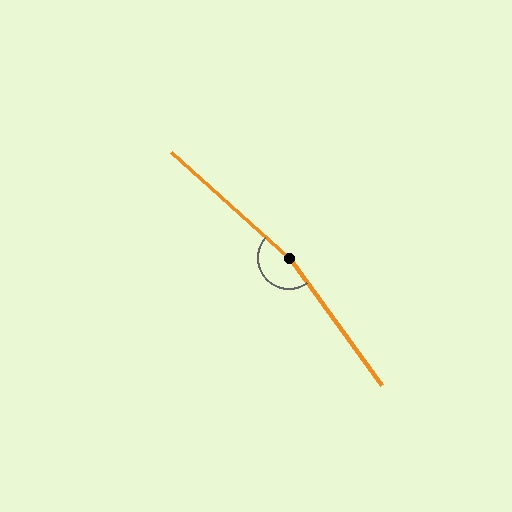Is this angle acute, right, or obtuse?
It is obtuse.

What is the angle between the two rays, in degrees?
Approximately 168 degrees.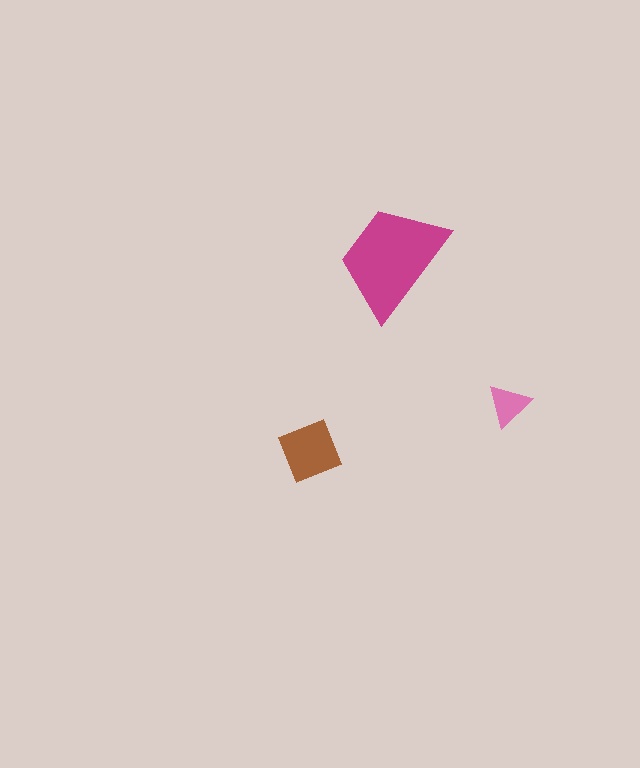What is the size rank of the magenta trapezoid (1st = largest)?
1st.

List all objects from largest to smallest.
The magenta trapezoid, the brown diamond, the pink triangle.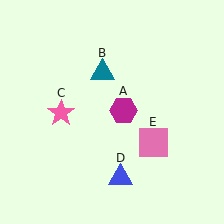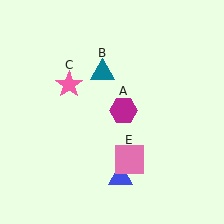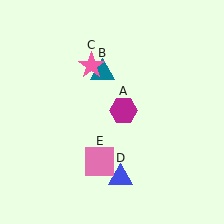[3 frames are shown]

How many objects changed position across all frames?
2 objects changed position: pink star (object C), pink square (object E).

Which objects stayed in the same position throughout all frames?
Magenta hexagon (object A) and teal triangle (object B) and blue triangle (object D) remained stationary.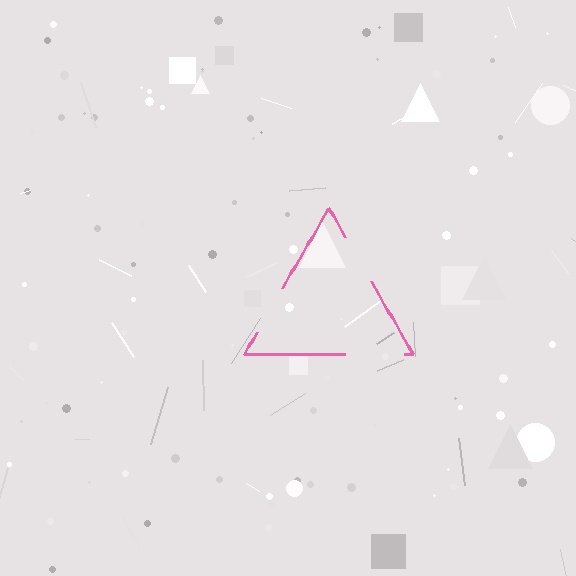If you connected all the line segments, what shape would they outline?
They would outline a triangle.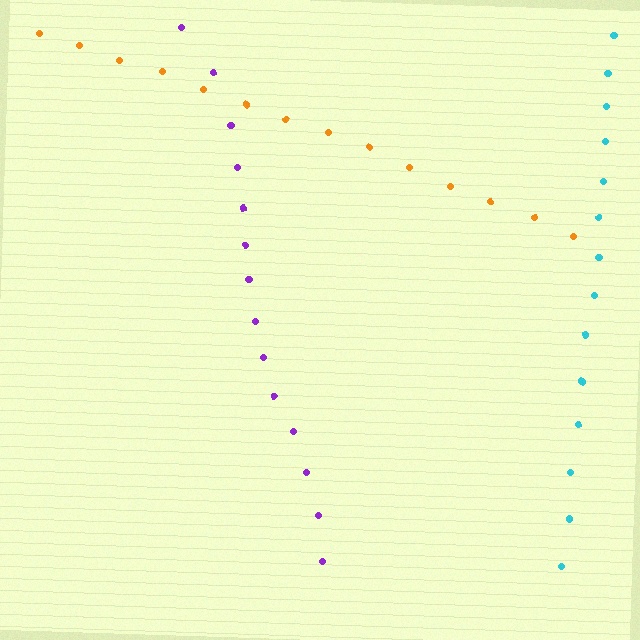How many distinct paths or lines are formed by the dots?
There are 3 distinct paths.